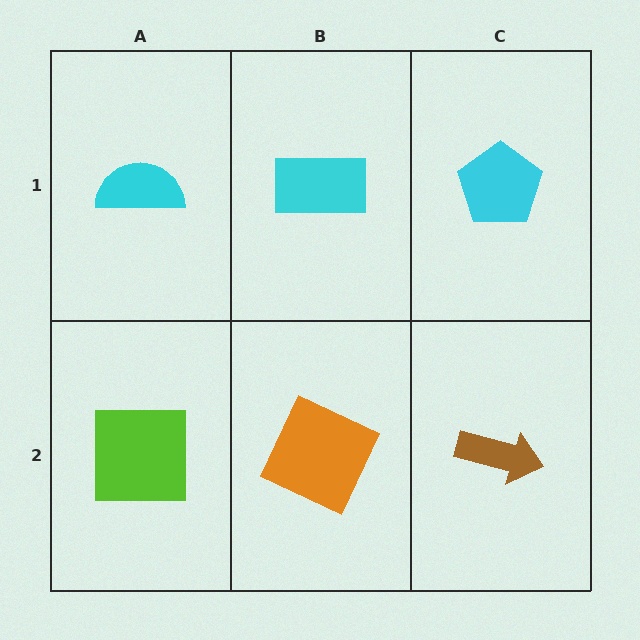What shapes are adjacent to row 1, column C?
A brown arrow (row 2, column C), a cyan rectangle (row 1, column B).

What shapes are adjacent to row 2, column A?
A cyan semicircle (row 1, column A), an orange square (row 2, column B).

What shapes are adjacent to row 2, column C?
A cyan pentagon (row 1, column C), an orange square (row 2, column B).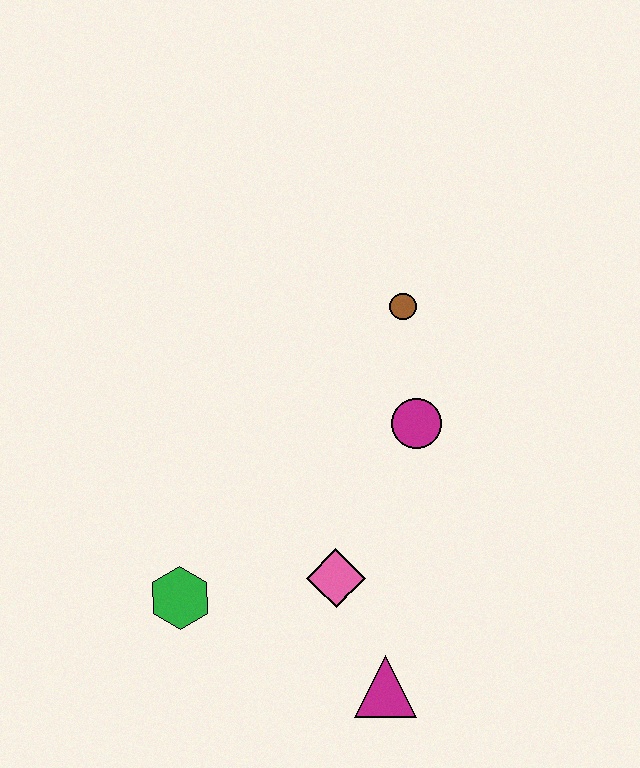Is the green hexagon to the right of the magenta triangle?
No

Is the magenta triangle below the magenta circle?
Yes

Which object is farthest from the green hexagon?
The brown circle is farthest from the green hexagon.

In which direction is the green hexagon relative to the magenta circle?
The green hexagon is to the left of the magenta circle.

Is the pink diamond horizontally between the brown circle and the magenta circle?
No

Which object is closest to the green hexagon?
The pink diamond is closest to the green hexagon.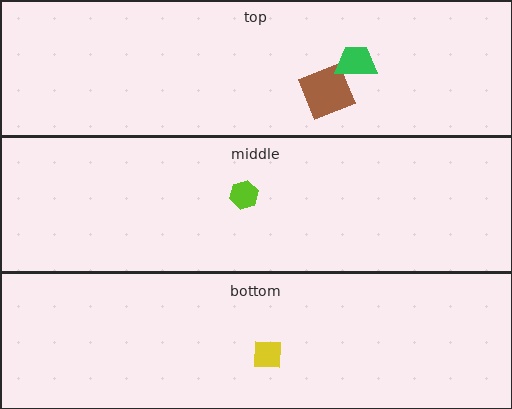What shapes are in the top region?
The brown square, the green trapezoid.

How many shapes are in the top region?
2.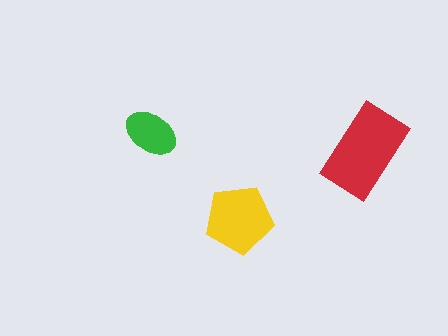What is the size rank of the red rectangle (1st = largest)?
1st.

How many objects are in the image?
There are 3 objects in the image.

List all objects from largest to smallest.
The red rectangle, the yellow pentagon, the green ellipse.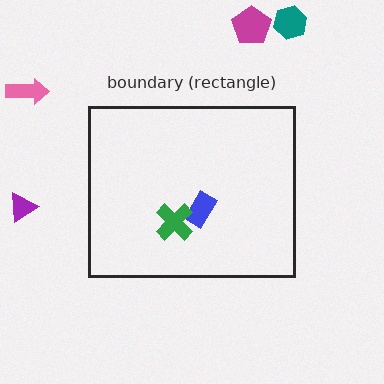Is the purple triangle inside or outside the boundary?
Outside.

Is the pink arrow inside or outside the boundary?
Outside.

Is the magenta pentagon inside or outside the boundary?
Outside.